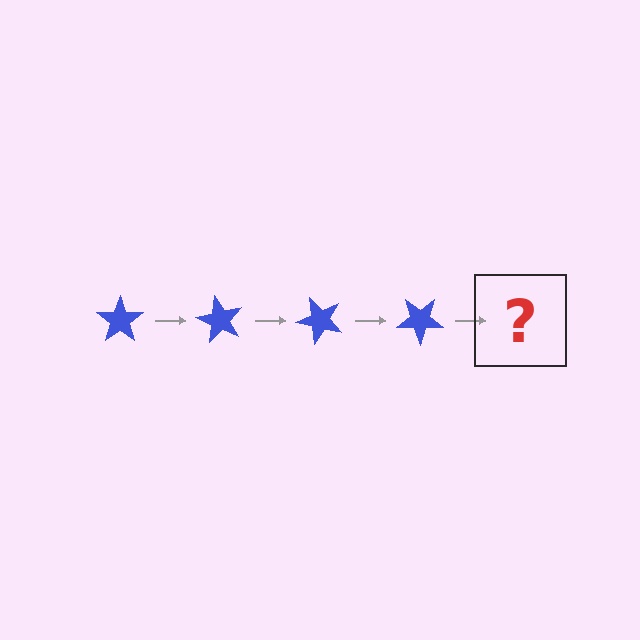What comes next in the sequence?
The next element should be a blue star rotated 240 degrees.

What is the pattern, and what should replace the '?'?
The pattern is that the star rotates 60 degrees each step. The '?' should be a blue star rotated 240 degrees.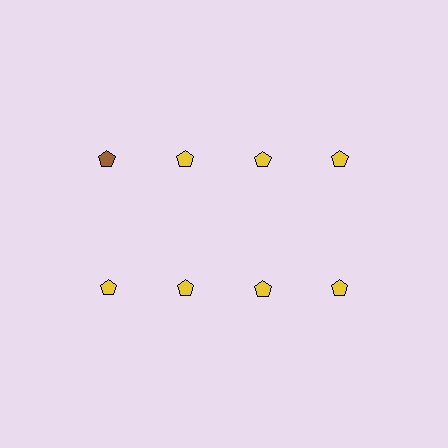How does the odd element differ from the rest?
It has a different color: brown instead of yellow.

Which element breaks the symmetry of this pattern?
The brown pentagon in the top row, leftmost column breaks the symmetry. All other shapes are yellow pentagons.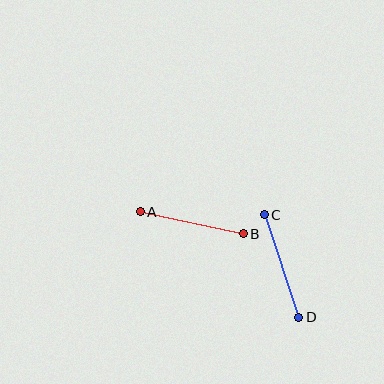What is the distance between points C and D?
The distance is approximately 108 pixels.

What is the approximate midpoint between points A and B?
The midpoint is at approximately (192, 223) pixels.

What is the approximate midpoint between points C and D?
The midpoint is at approximately (282, 266) pixels.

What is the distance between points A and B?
The distance is approximately 105 pixels.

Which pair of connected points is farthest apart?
Points C and D are farthest apart.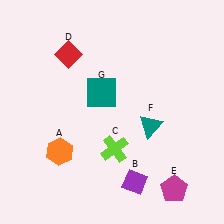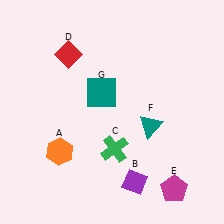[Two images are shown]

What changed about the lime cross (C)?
In Image 1, C is lime. In Image 2, it changed to green.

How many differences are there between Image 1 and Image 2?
There is 1 difference between the two images.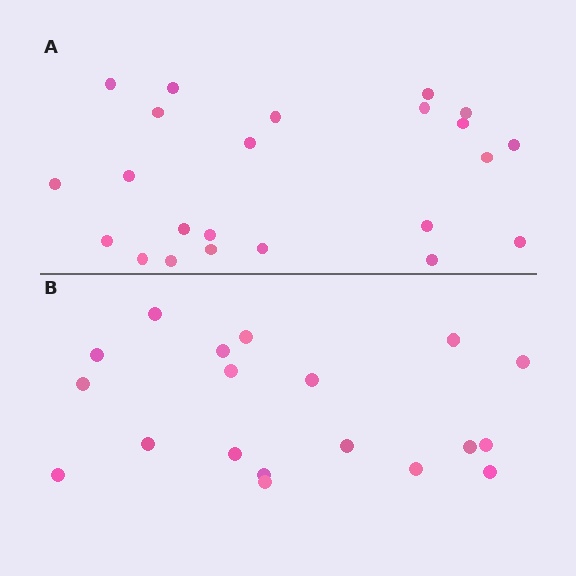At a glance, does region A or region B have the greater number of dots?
Region A (the top region) has more dots.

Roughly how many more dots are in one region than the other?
Region A has about 4 more dots than region B.